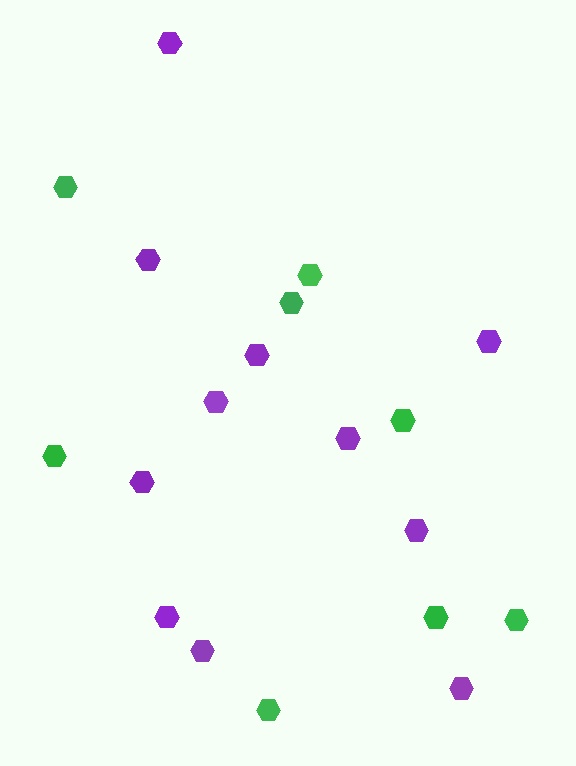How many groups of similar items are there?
There are 2 groups: one group of purple hexagons (11) and one group of green hexagons (8).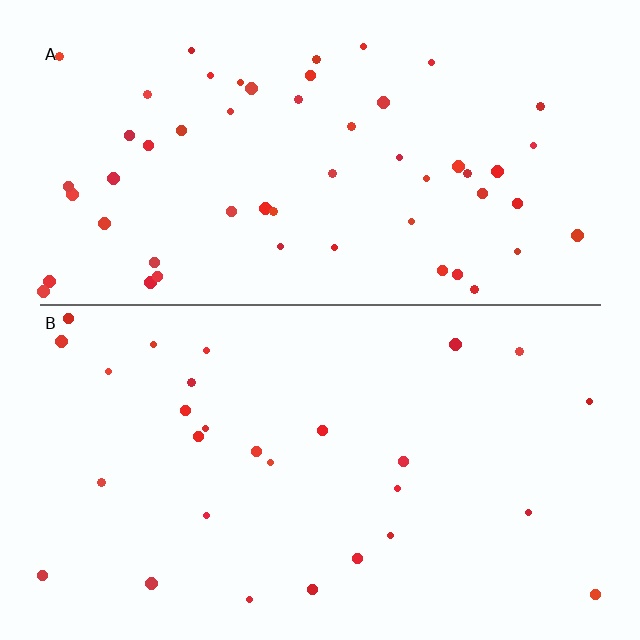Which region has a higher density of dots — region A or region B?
A (the top).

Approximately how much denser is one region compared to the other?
Approximately 2.0× — region A over region B.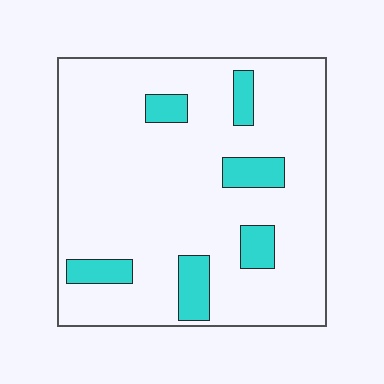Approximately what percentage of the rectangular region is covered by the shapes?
Approximately 15%.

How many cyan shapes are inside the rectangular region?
6.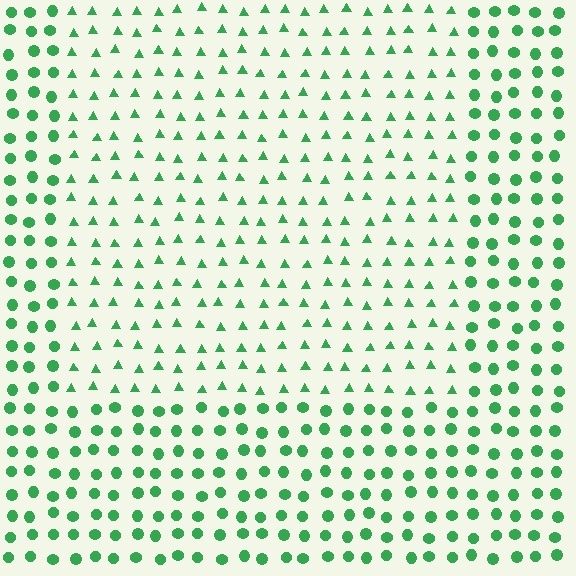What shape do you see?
I see a rectangle.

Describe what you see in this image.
The image is filled with small green elements arranged in a uniform grid. A rectangle-shaped region contains triangles, while the surrounding area contains circles. The boundary is defined purely by the change in element shape.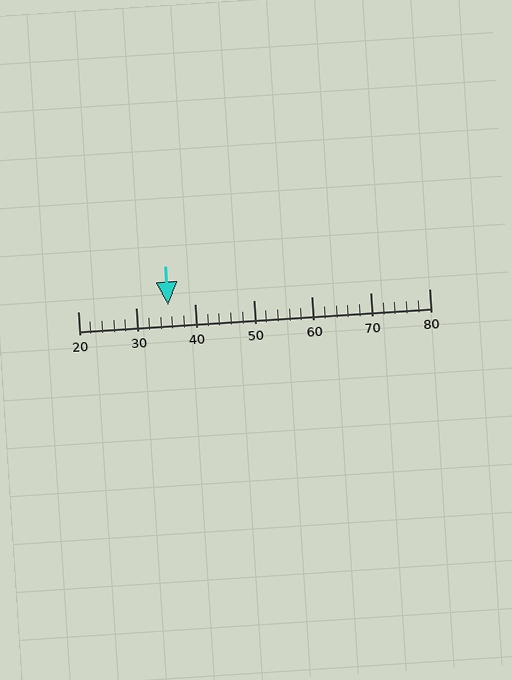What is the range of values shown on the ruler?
The ruler shows values from 20 to 80.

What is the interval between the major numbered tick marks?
The major tick marks are spaced 10 units apart.